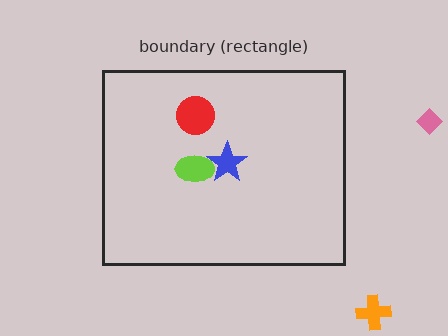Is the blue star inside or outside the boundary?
Inside.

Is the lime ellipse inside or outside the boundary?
Inside.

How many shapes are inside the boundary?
3 inside, 2 outside.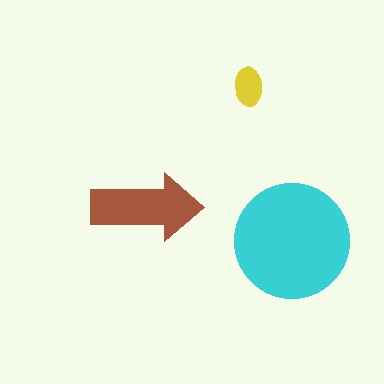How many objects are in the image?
There are 3 objects in the image.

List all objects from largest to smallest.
The cyan circle, the brown arrow, the yellow ellipse.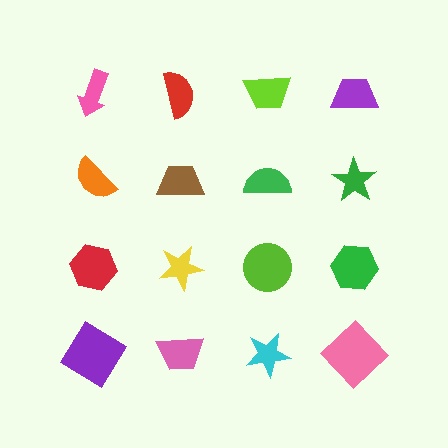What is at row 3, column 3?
A lime circle.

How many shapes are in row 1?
4 shapes.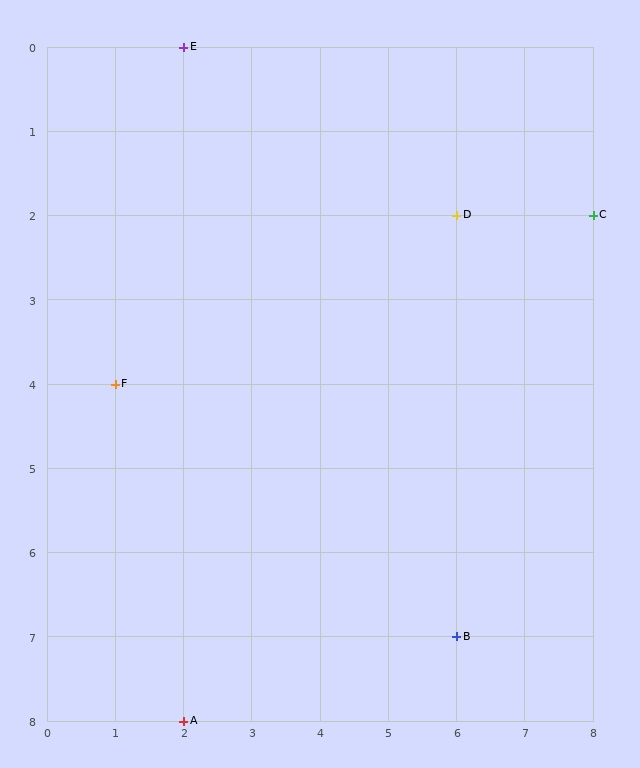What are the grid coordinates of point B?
Point B is at grid coordinates (6, 7).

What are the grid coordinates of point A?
Point A is at grid coordinates (2, 8).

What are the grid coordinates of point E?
Point E is at grid coordinates (2, 0).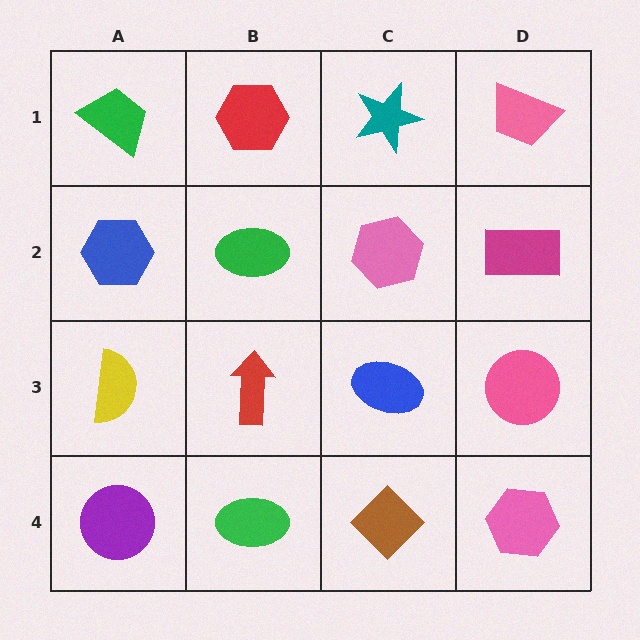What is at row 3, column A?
A yellow semicircle.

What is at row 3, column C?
A blue ellipse.